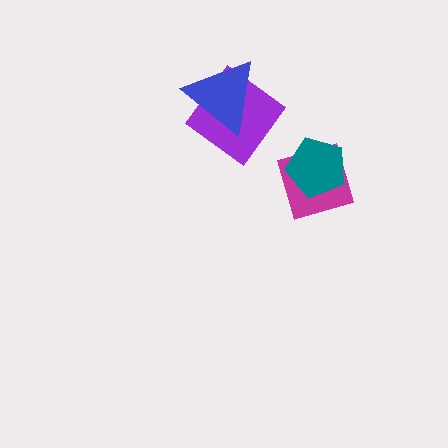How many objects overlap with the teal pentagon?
1 object overlaps with the teal pentagon.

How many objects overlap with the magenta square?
1 object overlaps with the magenta square.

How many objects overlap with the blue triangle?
1 object overlaps with the blue triangle.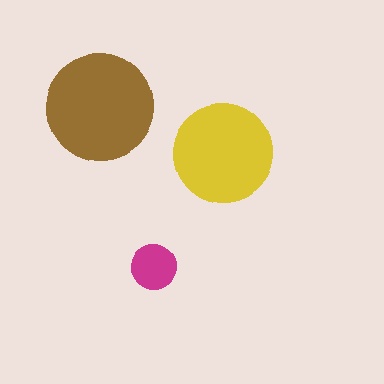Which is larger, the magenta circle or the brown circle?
The brown one.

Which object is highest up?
The brown circle is topmost.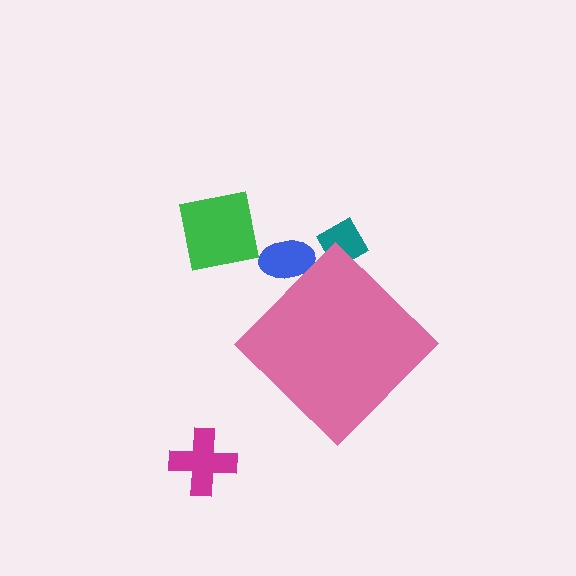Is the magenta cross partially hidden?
No, the magenta cross is fully visible.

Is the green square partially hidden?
No, the green square is fully visible.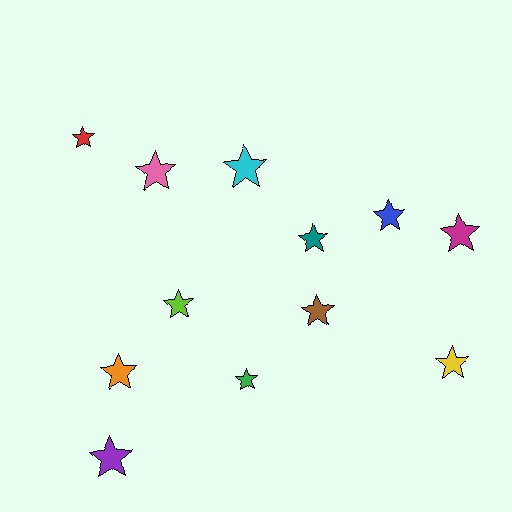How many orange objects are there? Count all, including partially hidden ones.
There is 1 orange object.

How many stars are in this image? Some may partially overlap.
There are 12 stars.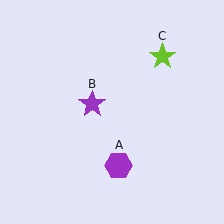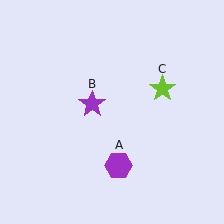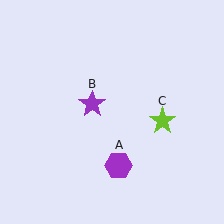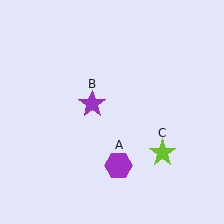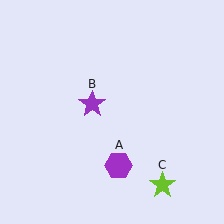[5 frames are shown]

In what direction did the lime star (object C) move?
The lime star (object C) moved down.